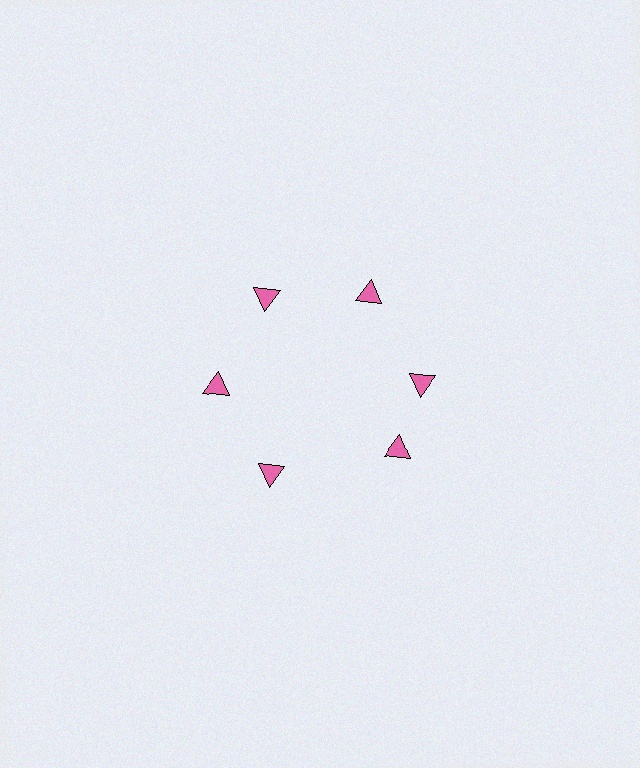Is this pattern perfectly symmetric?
No. The 6 pink triangles are arranged in a ring, but one element near the 5 o'clock position is rotated out of alignment along the ring, breaking the 6-fold rotational symmetry.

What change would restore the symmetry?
The symmetry would be restored by rotating it back into even spacing with its neighbors so that all 6 triangles sit at equal angles and equal distance from the center.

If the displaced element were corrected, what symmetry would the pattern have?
It would have 6-fold rotational symmetry — the pattern would map onto itself every 60 degrees.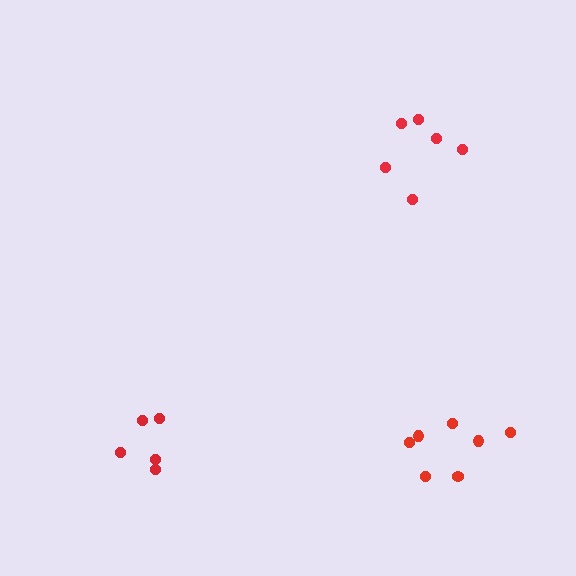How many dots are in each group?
Group 1: 5 dots, Group 2: 7 dots, Group 3: 6 dots (18 total).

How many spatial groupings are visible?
There are 3 spatial groupings.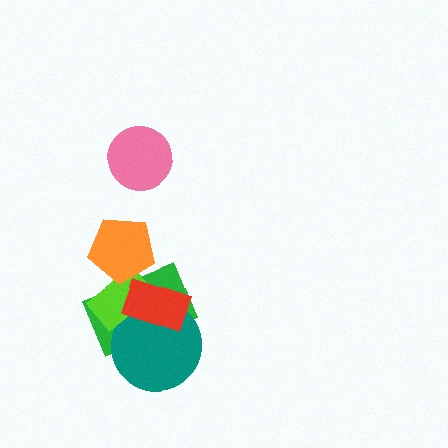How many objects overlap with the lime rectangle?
4 objects overlap with the lime rectangle.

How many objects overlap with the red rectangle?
3 objects overlap with the red rectangle.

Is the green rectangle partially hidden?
Yes, it is partially covered by another shape.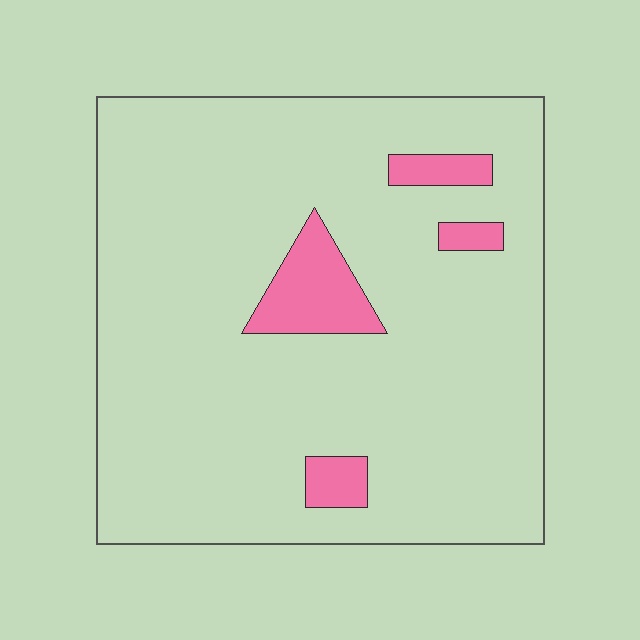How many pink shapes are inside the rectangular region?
4.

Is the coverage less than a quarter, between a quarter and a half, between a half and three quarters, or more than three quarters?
Less than a quarter.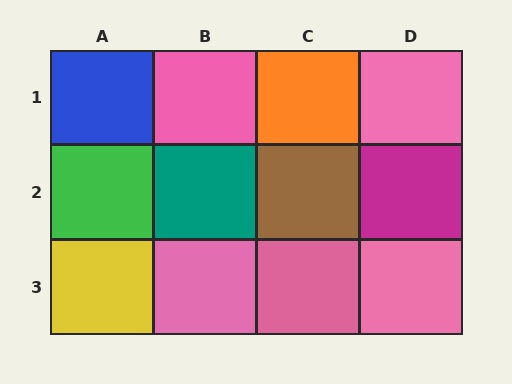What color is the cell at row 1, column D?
Pink.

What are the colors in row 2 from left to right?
Green, teal, brown, magenta.